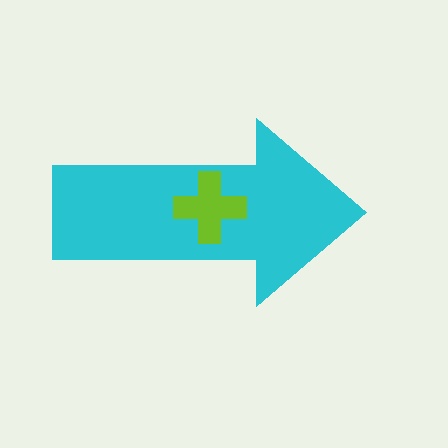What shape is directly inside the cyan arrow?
The lime cross.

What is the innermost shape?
The lime cross.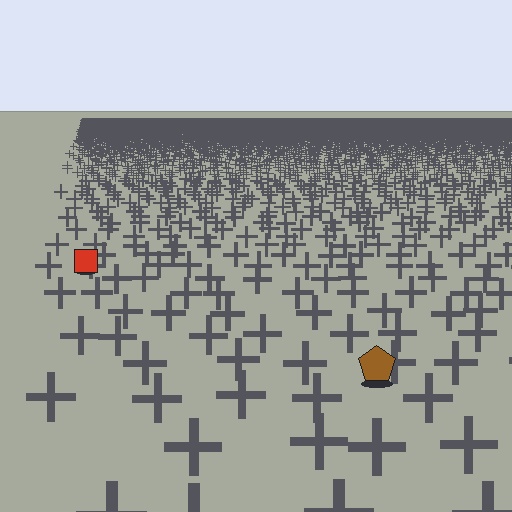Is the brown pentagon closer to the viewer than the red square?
Yes. The brown pentagon is closer — you can tell from the texture gradient: the ground texture is coarser near it.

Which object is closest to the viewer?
The brown pentagon is closest. The texture marks near it are larger and more spread out.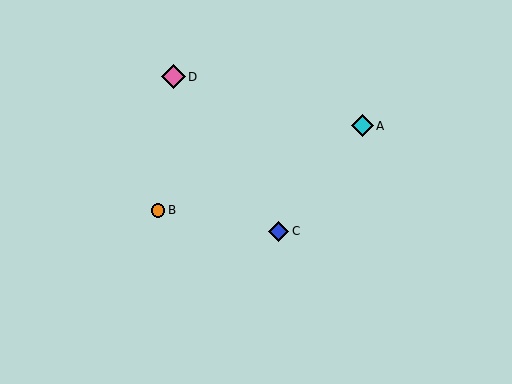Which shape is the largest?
The pink diamond (labeled D) is the largest.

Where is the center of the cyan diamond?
The center of the cyan diamond is at (362, 126).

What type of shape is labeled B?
Shape B is an orange circle.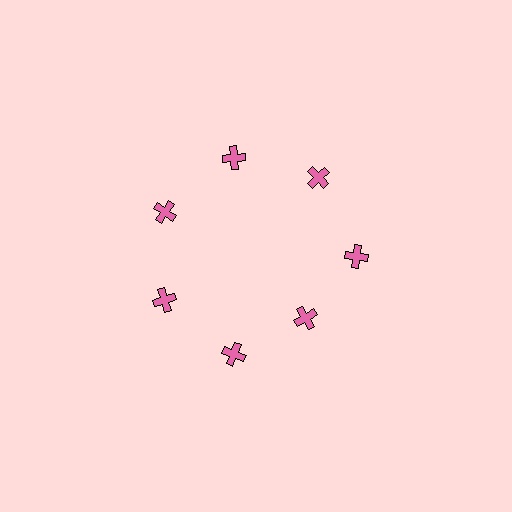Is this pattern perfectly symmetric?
No. The 7 pink crosses are arranged in a ring, but one element near the 5 o'clock position is pulled inward toward the center, breaking the 7-fold rotational symmetry.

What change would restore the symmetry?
The symmetry would be restored by moving it outward, back onto the ring so that all 7 crosses sit at equal angles and equal distance from the center.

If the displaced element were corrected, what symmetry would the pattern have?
It would have 7-fold rotational symmetry — the pattern would map onto itself every 51 degrees.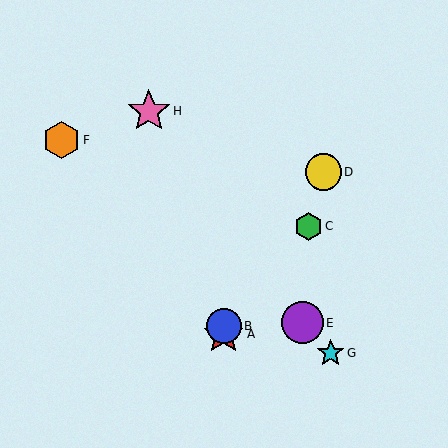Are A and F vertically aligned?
No, A is at x≈224 and F is at x≈62.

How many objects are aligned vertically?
2 objects (A, B) are aligned vertically.